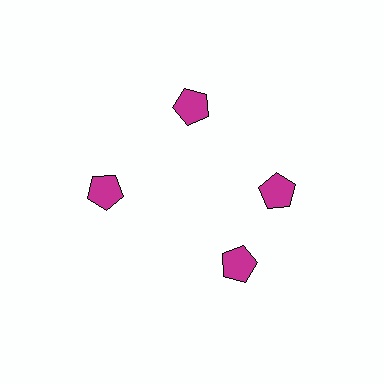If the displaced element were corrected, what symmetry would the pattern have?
It would have 4-fold rotational symmetry — the pattern would map onto itself every 90 degrees.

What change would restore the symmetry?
The symmetry would be restored by rotating it back into even spacing with its neighbors so that all 4 pentagons sit at equal angles and equal distance from the center.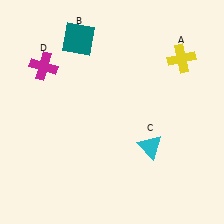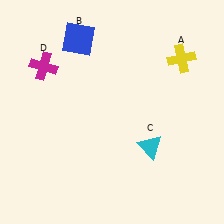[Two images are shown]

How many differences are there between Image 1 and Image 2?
There is 1 difference between the two images.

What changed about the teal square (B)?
In Image 1, B is teal. In Image 2, it changed to blue.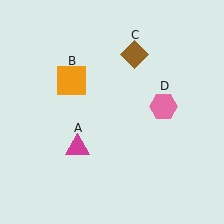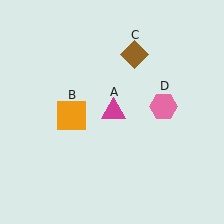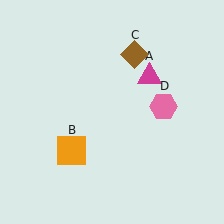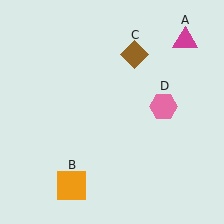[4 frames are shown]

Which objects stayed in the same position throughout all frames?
Brown diamond (object C) and pink hexagon (object D) remained stationary.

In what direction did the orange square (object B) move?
The orange square (object B) moved down.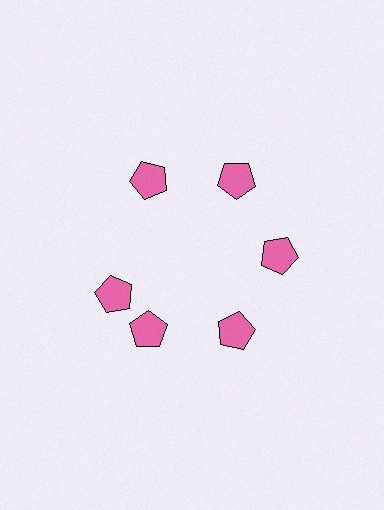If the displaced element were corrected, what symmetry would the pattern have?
It would have 6-fold rotational symmetry — the pattern would map onto itself every 60 degrees.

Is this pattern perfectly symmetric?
No. The 6 pink pentagons are arranged in a ring, but one element near the 9 o'clock position is rotated out of alignment along the ring, breaking the 6-fold rotational symmetry.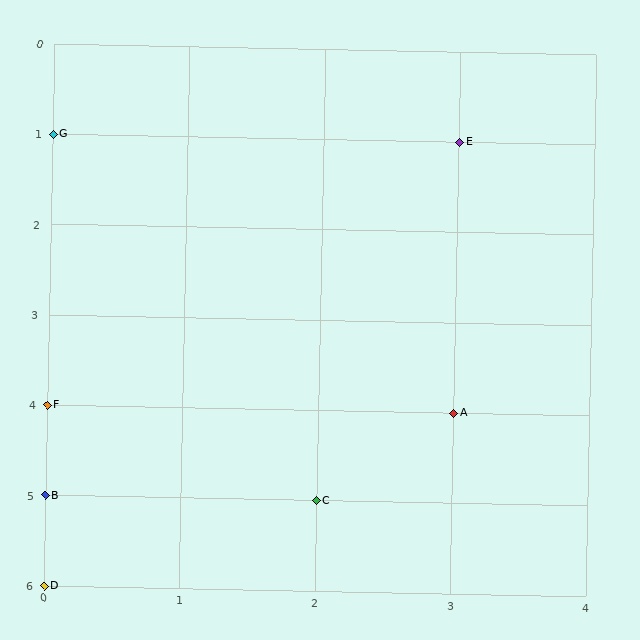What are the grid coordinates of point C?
Point C is at grid coordinates (2, 5).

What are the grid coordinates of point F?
Point F is at grid coordinates (0, 4).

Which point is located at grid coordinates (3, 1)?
Point E is at (3, 1).